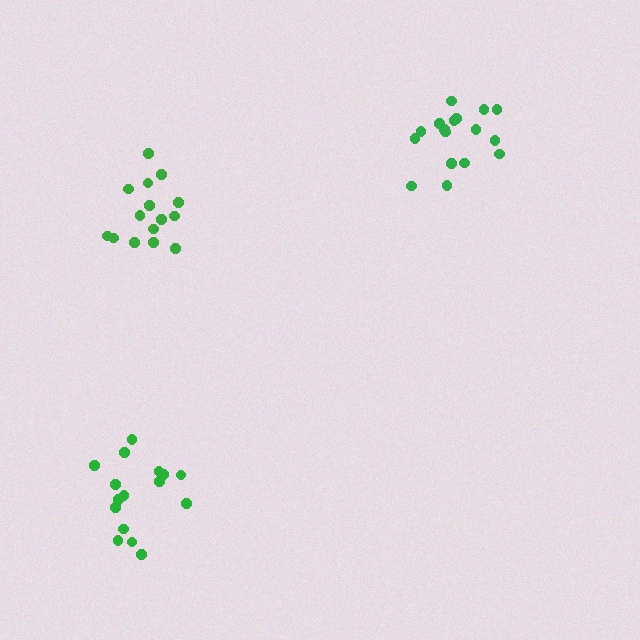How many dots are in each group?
Group 1: 16 dots, Group 2: 15 dots, Group 3: 17 dots (48 total).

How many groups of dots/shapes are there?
There are 3 groups.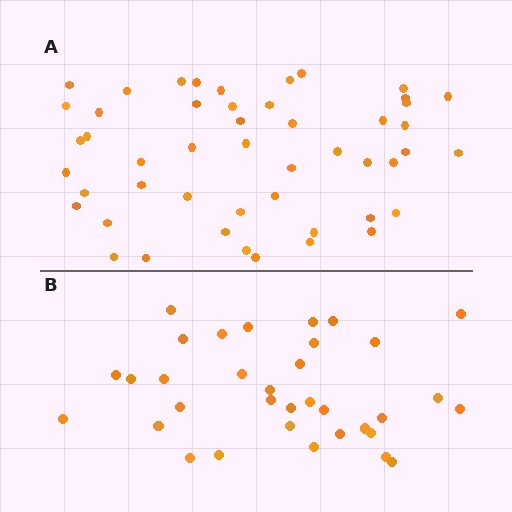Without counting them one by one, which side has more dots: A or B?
Region A (the top region) has more dots.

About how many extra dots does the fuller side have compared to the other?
Region A has approximately 15 more dots than region B.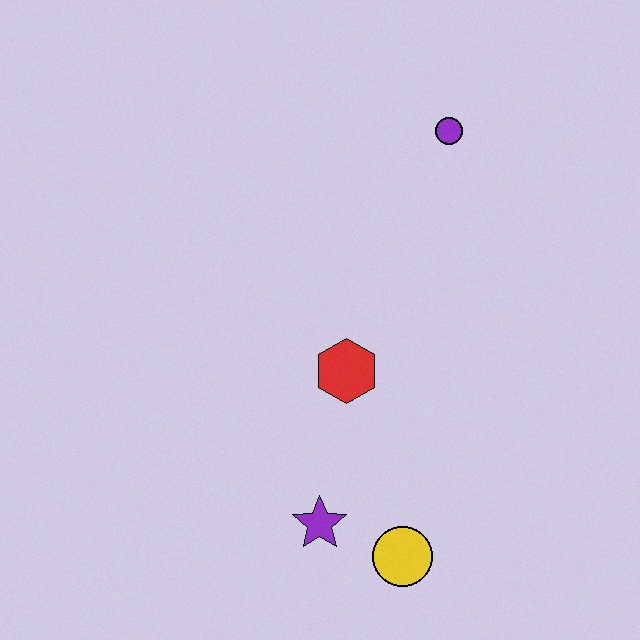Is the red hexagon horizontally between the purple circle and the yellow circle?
No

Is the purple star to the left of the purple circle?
Yes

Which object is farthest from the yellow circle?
The purple circle is farthest from the yellow circle.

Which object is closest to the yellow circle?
The purple star is closest to the yellow circle.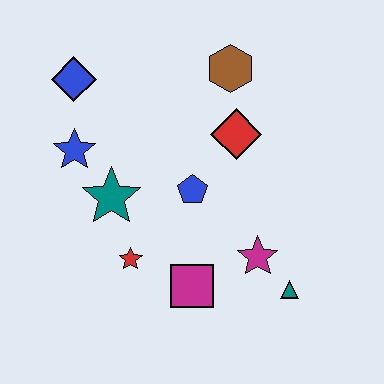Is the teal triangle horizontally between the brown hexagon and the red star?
No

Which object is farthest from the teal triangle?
The blue diamond is farthest from the teal triangle.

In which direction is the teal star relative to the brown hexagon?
The teal star is below the brown hexagon.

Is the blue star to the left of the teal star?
Yes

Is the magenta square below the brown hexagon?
Yes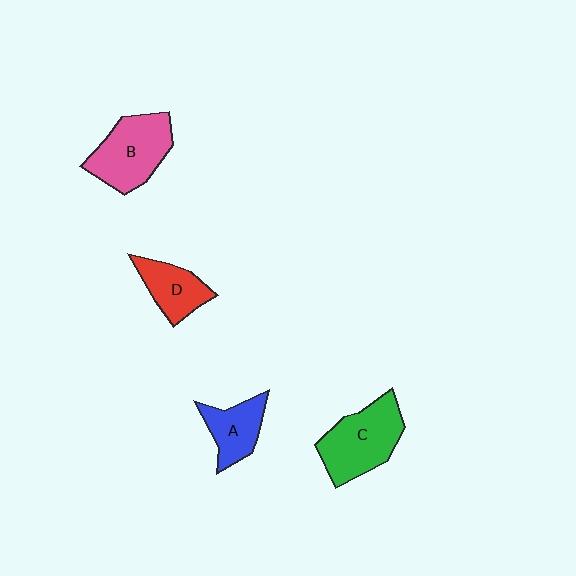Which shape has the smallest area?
Shape D (red).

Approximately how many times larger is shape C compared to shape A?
Approximately 1.6 times.